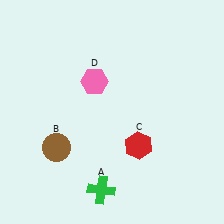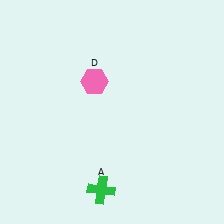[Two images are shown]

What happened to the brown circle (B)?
The brown circle (B) was removed in Image 2. It was in the bottom-left area of Image 1.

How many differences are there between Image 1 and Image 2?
There are 2 differences between the two images.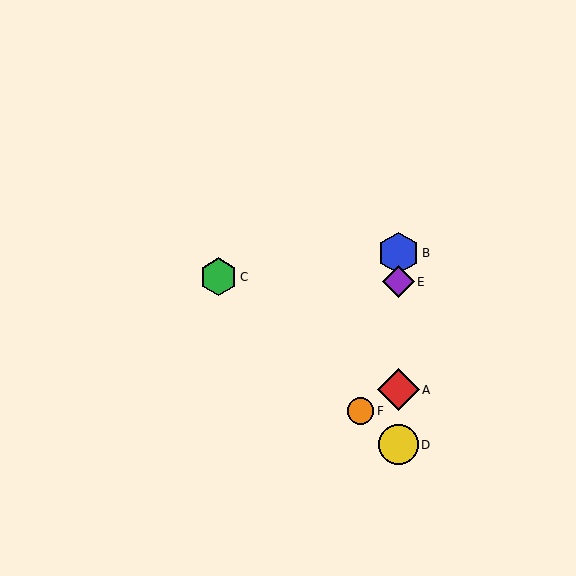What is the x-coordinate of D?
Object D is at x≈398.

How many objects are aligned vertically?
4 objects (A, B, D, E) are aligned vertically.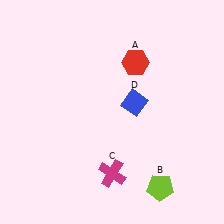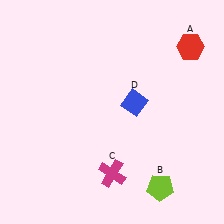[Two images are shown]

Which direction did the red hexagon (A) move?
The red hexagon (A) moved right.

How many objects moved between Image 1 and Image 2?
1 object moved between the two images.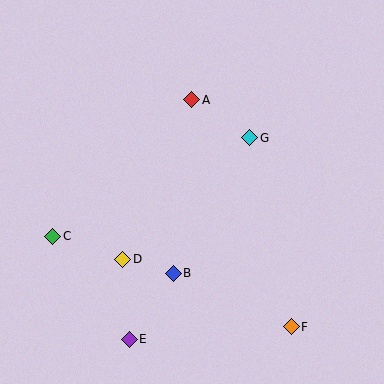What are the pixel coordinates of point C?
Point C is at (53, 236).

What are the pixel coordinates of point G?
Point G is at (250, 138).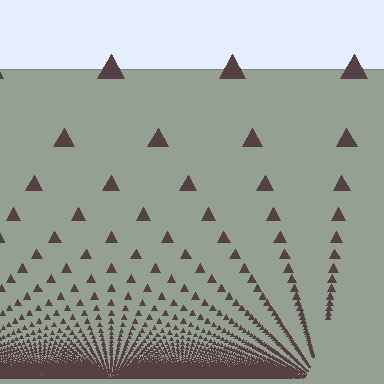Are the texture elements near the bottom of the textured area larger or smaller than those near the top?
Smaller. The gradient is inverted — elements near the bottom are smaller and denser.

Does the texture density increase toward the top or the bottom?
Density increases toward the bottom.